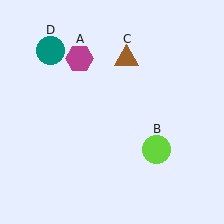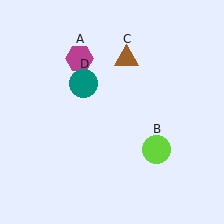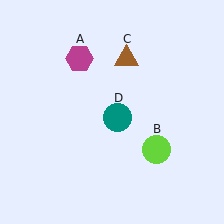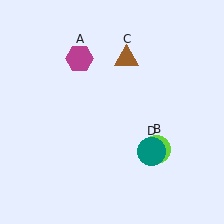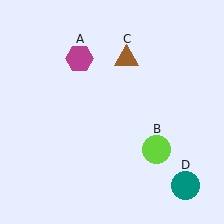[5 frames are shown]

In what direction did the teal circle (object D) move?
The teal circle (object D) moved down and to the right.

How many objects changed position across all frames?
1 object changed position: teal circle (object D).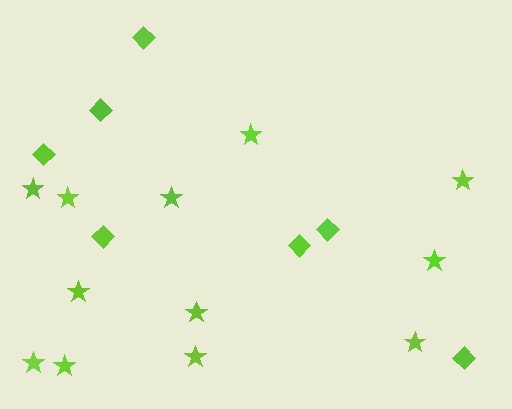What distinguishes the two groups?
There are 2 groups: one group of diamonds (7) and one group of stars (12).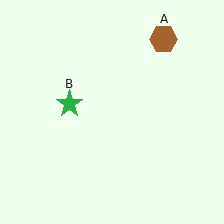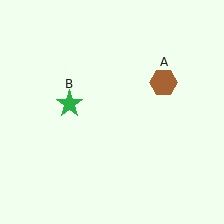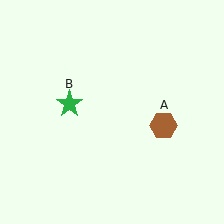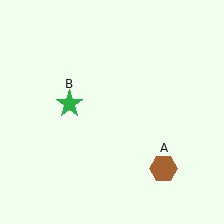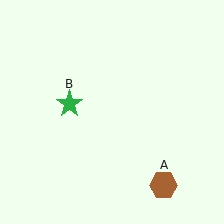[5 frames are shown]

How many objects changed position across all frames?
1 object changed position: brown hexagon (object A).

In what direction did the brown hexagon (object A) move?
The brown hexagon (object A) moved down.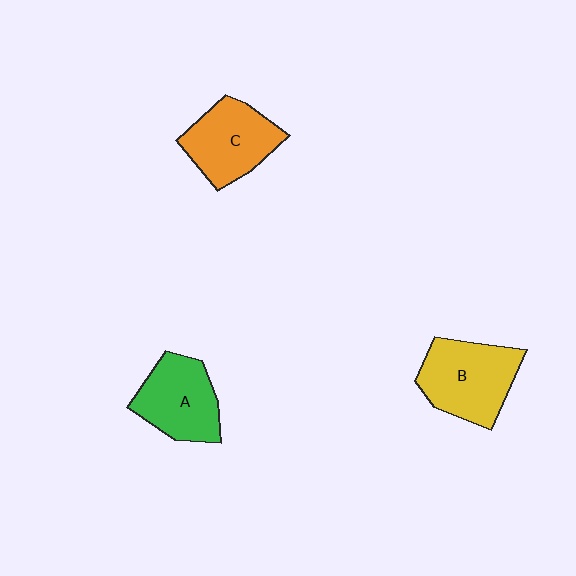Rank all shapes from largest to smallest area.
From largest to smallest: B (yellow), C (orange), A (green).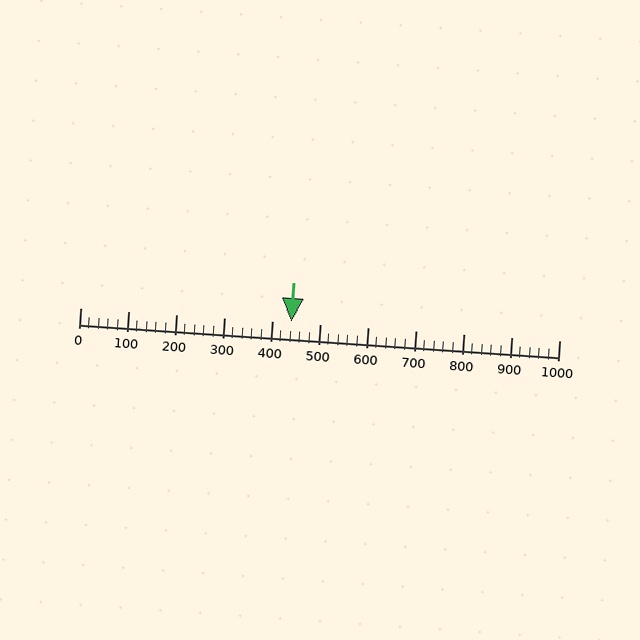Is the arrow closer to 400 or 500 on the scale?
The arrow is closer to 400.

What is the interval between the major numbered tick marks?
The major tick marks are spaced 100 units apart.